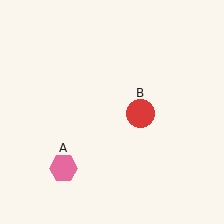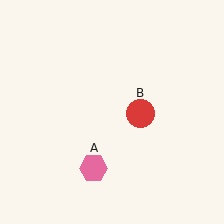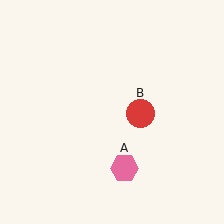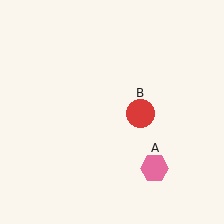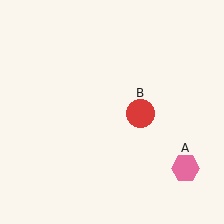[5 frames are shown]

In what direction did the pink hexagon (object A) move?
The pink hexagon (object A) moved right.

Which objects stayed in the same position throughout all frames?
Red circle (object B) remained stationary.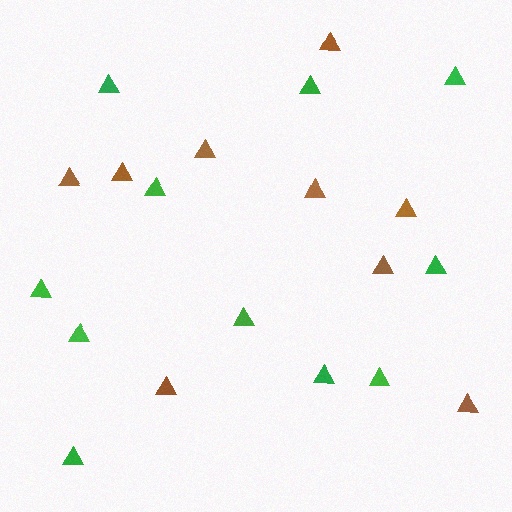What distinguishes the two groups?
There are 2 groups: one group of brown triangles (9) and one group of green triangles (11).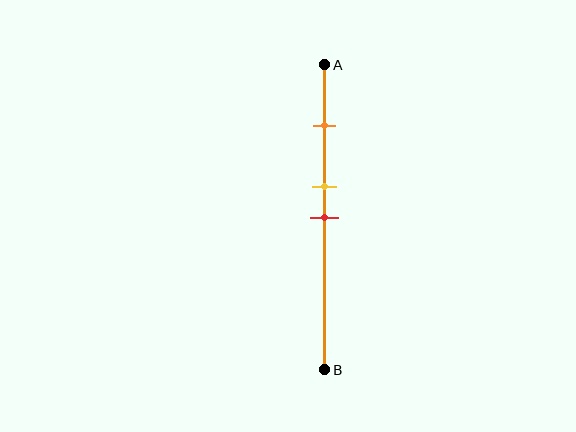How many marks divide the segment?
There are 3 marks dividing the segment.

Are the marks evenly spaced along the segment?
No, the marks are not evenly spaced.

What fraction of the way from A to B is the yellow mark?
The yellow mark is approximately 40% (0.4) of the way from A to B.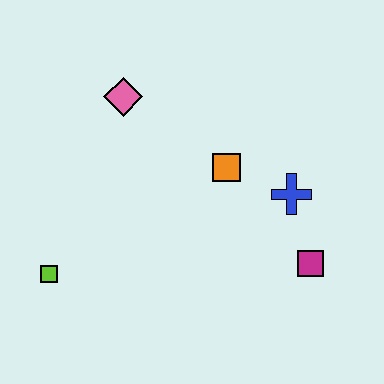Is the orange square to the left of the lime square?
No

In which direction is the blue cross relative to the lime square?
The blue cross is to the right of the lime square.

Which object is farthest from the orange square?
The lime square is farthest from the orange square.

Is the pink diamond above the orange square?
Yes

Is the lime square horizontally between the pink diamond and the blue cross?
No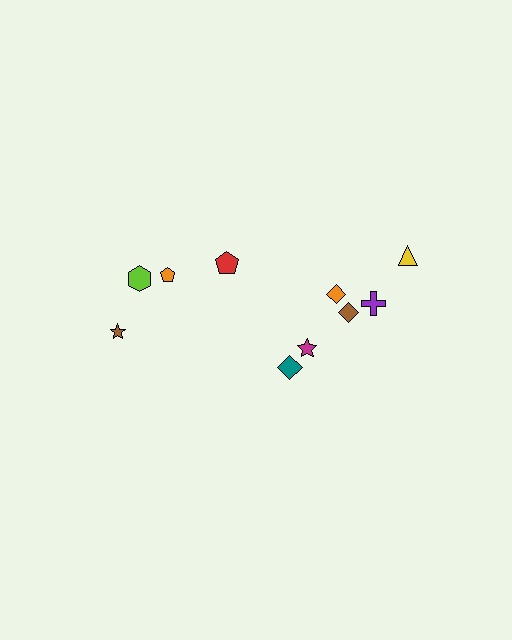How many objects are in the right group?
There are 6 objects.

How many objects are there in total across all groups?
There are 10 objects.